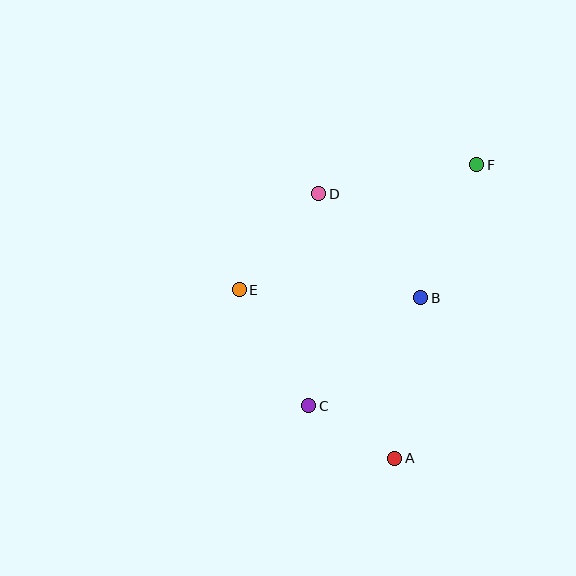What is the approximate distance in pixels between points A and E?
The distance between A and E is approximately 230 pixels.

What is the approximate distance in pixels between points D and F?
The distance between D and F is approximately 160 pixels.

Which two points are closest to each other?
Points A and C are closest to each other.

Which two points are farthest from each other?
Points A and F are farthest from each other.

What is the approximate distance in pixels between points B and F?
The distance between B and F is approximately 144 pixels.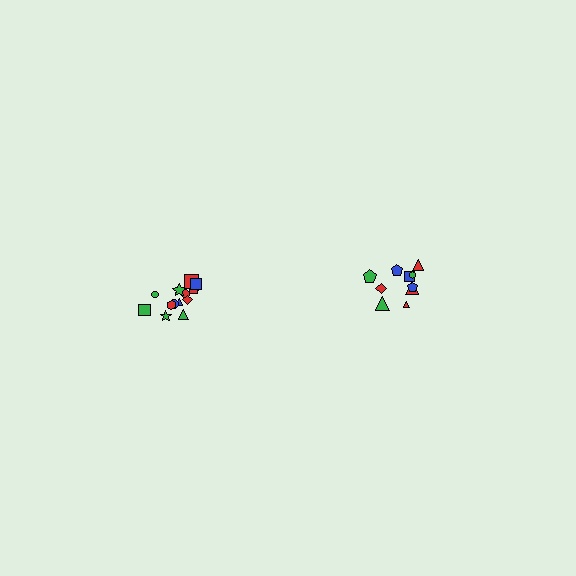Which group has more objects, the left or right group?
The left group.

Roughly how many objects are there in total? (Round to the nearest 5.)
Roughly 25 objects in total.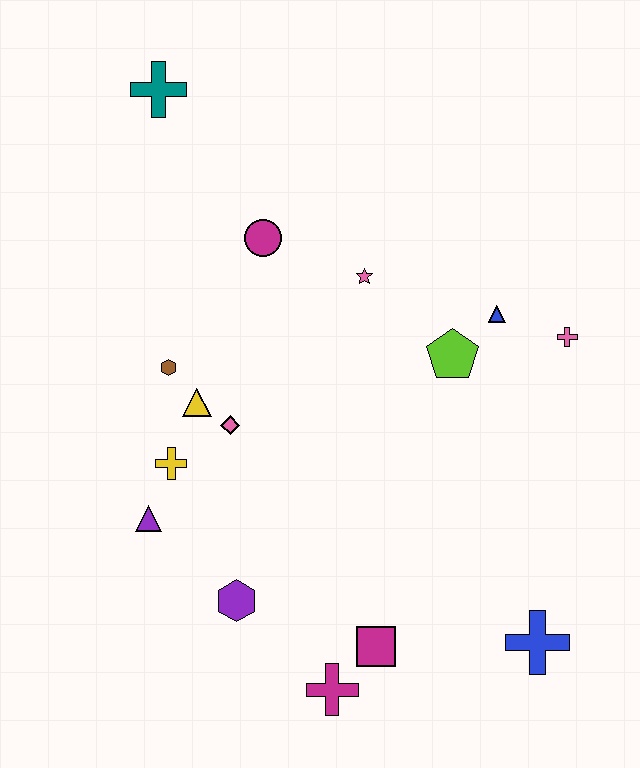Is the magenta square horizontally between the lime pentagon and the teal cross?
Yes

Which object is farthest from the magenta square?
The teal cross is farthest from the magenta square.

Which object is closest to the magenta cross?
The magenta square is closest to the magenta cross.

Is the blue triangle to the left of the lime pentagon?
No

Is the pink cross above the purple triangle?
Yes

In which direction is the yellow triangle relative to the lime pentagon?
The yellow triangle is to the left of the lime pentagon.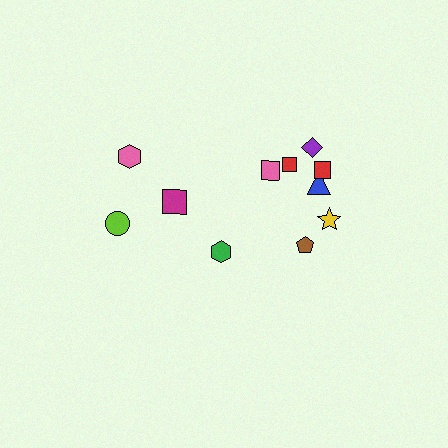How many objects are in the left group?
There are 3 objects.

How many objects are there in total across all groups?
There are 11 objects.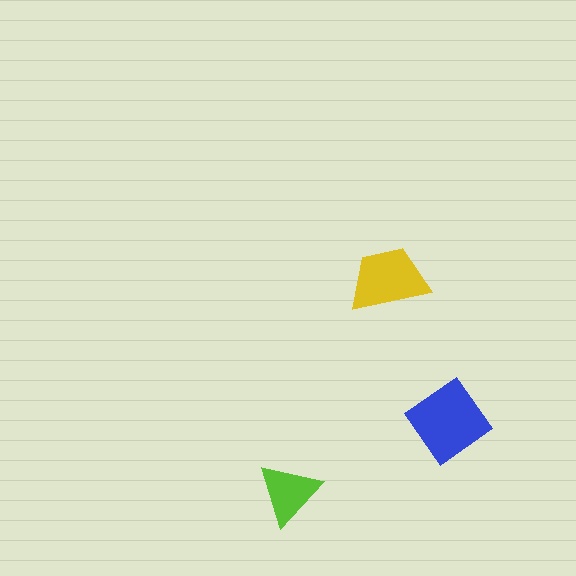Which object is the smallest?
The lime triangle.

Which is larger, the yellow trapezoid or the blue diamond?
The blue diamond.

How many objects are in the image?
There are 3 objects in the image.